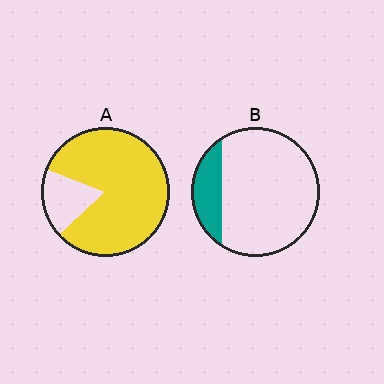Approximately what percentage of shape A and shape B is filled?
A is approximately 85% and B is approximately 20%.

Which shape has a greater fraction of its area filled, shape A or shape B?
Shape A.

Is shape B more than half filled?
No.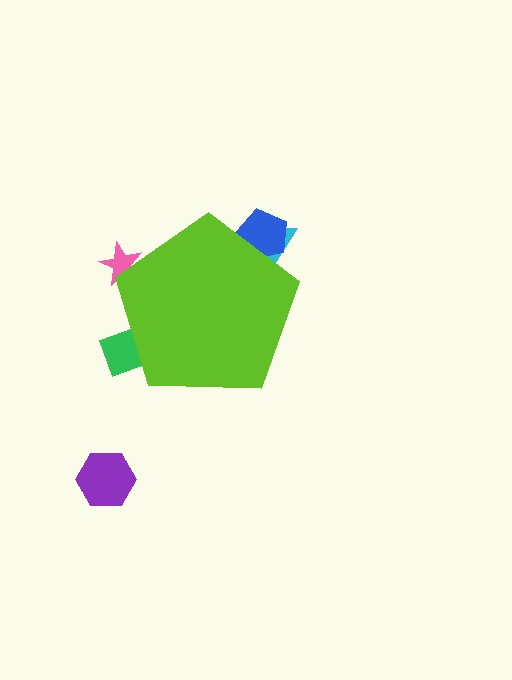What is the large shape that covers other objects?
A lime pentagon.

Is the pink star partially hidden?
Yes, the pink star is partially hidden behind the lime pentagon.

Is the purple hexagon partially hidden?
No, the purple hexagon is fully visible.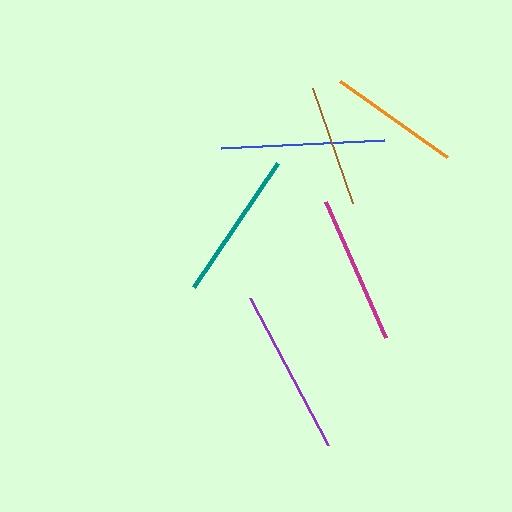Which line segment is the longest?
The purple line is the longest at approximately 167 pixels.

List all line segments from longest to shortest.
From longest to shortest: purple, blue, teal, magenta, orange, brown.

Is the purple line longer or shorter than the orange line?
The purple line is longer than the orange line.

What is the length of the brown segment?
The brown segment is approximately 122 pixels long.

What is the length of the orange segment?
The orange segment is approximately 131 pixels long.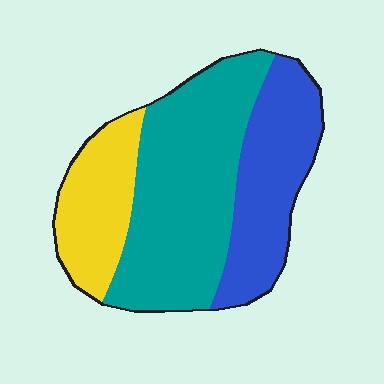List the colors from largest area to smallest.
From largest to smallest: teal, blue, yellow.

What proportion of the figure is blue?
Blue takes up about one third (1/3) of the figure.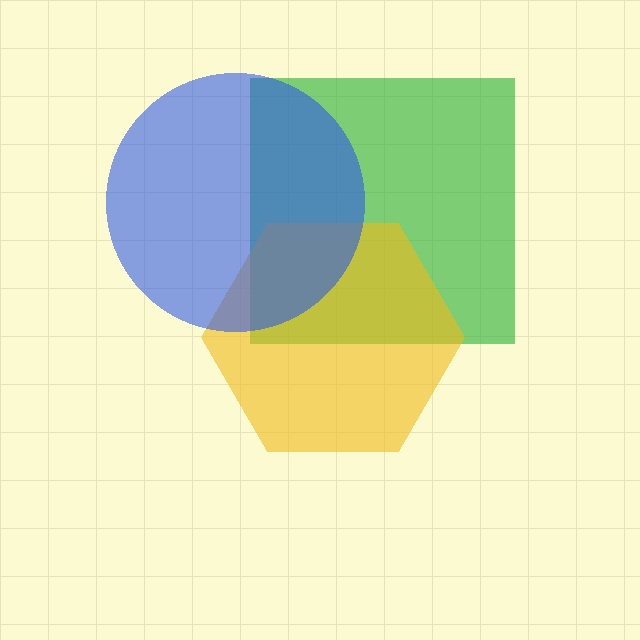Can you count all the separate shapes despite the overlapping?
Yes, there are 3 separate shapes.